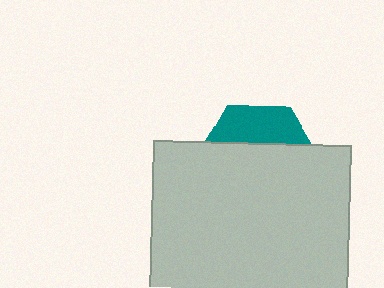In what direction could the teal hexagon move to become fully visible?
The teal hexagon could move up. That would shift it out from behind the light gray square entirely.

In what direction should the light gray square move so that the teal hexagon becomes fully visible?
The light gray square should move down. That is the shortest direction to clear the overlap and leave the teal hexagon fully visible.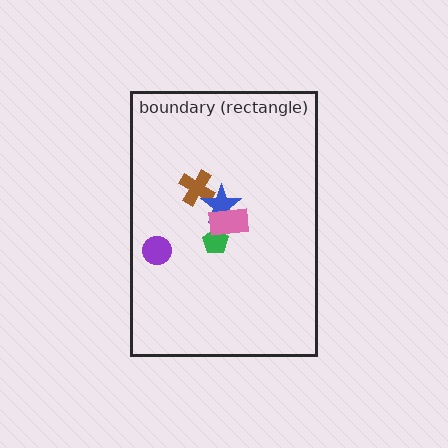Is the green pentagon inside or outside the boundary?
Inside.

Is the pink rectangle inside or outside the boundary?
Inside.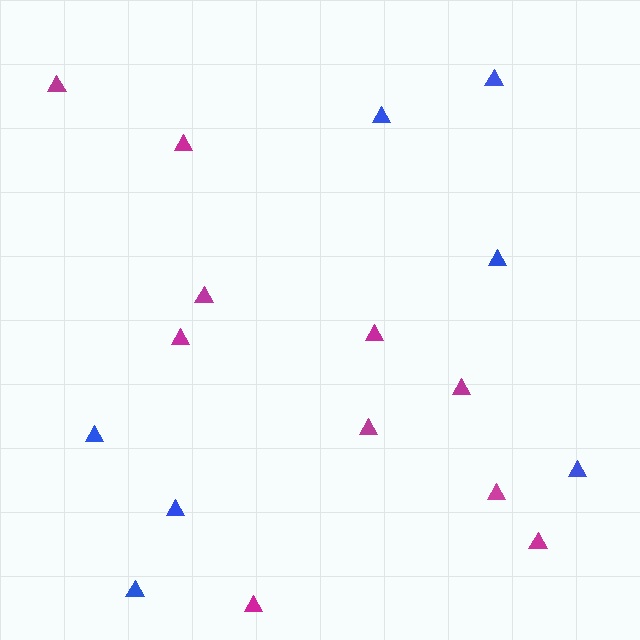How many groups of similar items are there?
There are 2 groups: one group of magenta triangles (10) and one group of blue triangles (7).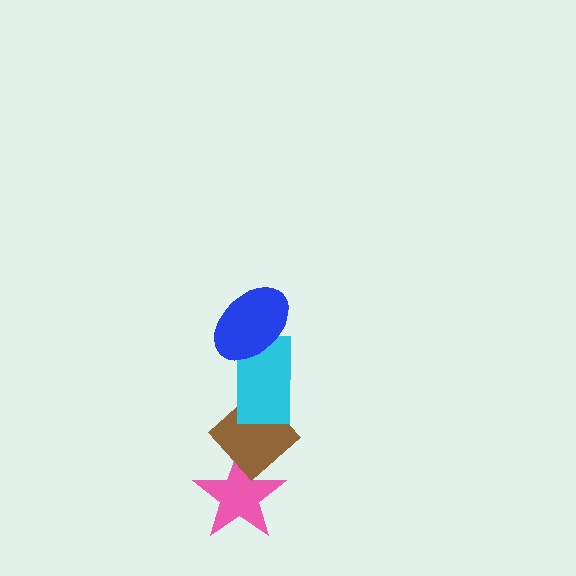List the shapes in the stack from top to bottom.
From top to bottom: the blue ellipse, the cyan rectangle, the brown diamond, the pink star.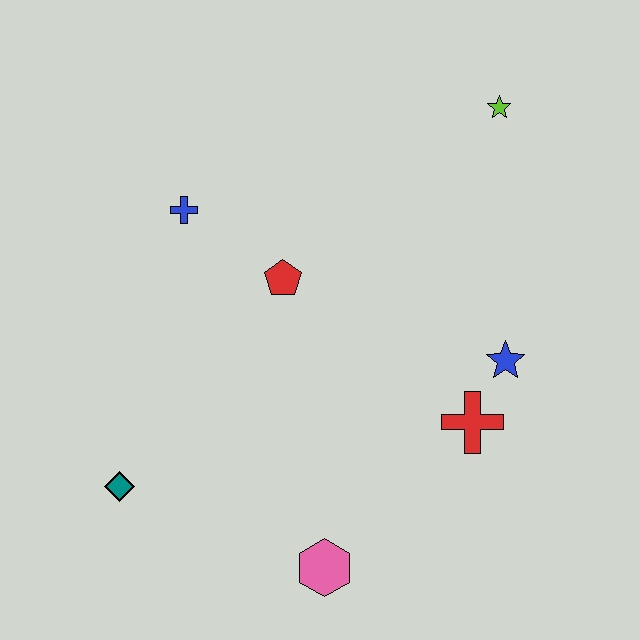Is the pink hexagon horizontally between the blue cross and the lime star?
Yes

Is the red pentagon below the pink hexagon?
No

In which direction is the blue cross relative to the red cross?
The blue cross is to the left of the red cross.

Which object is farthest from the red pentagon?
The pink hexagon is farthest from the red pentagon.